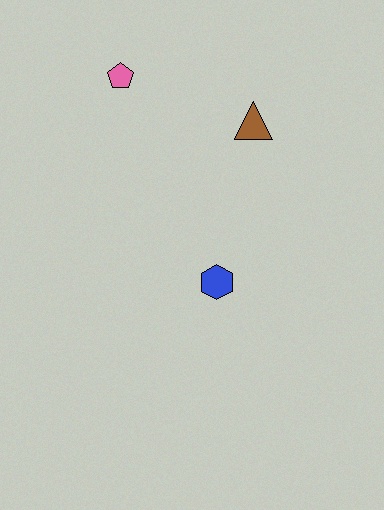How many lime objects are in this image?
There are no lime objects.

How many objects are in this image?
There are 3 objects.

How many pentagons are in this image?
There is 1 pentagon.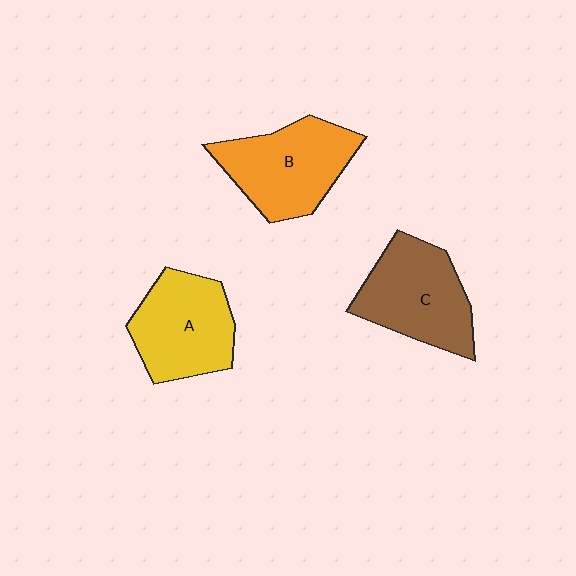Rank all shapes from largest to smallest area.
From largest to smallest: B (orange), C (brown), A (yellow).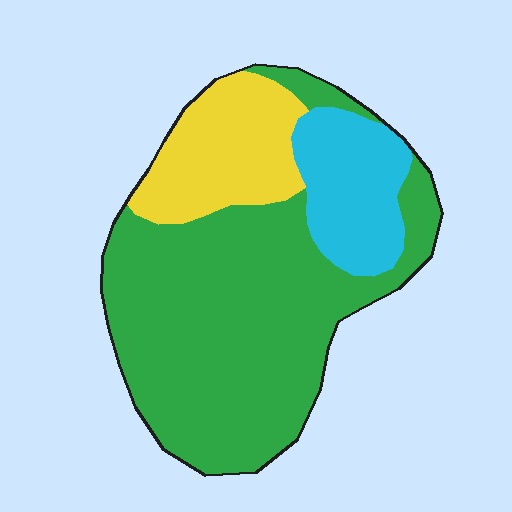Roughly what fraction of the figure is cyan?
Cyan takes up about one sixth (1/6) of the figure.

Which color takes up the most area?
Green, at roughly 65%.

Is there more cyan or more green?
Green.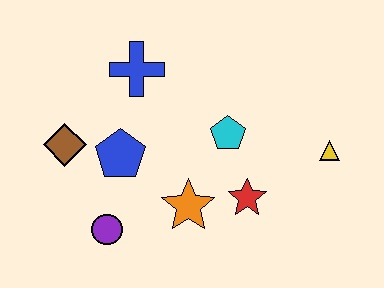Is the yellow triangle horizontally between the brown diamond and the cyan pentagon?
No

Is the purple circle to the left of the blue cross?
Yes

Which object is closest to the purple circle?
The blue pentagon is closest to the purple circle.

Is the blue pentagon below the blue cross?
Yes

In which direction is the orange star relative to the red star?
The orange star is to the left of the red star.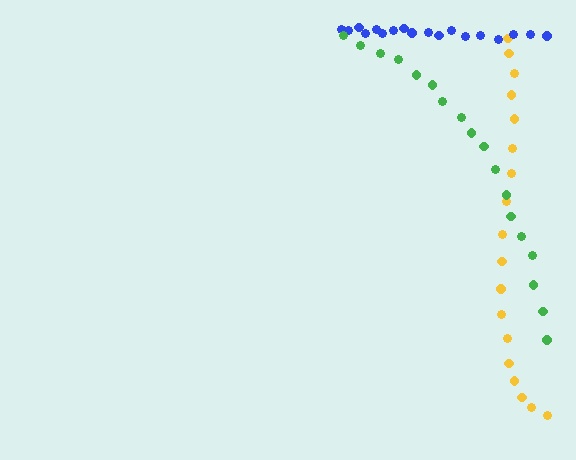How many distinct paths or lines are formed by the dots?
There are 3 distinct paths.